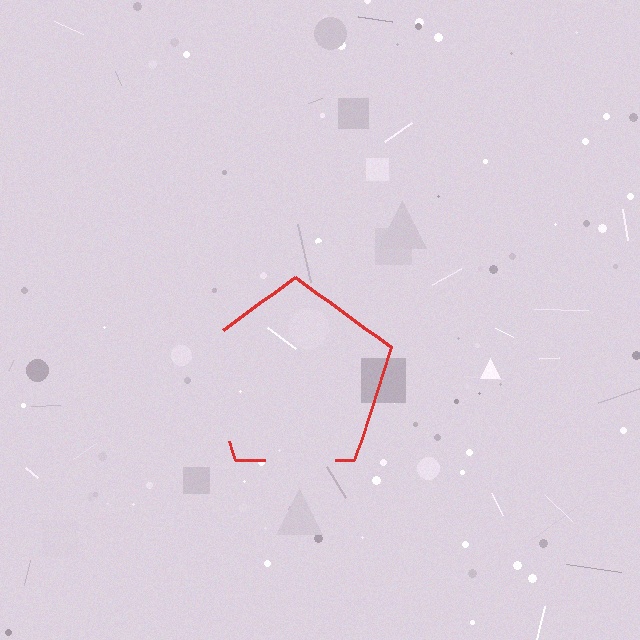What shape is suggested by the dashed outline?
The dashed outline suggests a pentagon.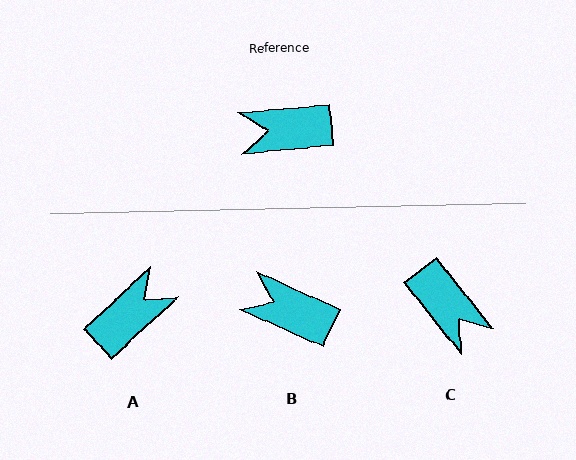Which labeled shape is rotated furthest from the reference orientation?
A, about 142 degrees away.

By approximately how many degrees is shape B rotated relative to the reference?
Approximately 29 degrees clockwise.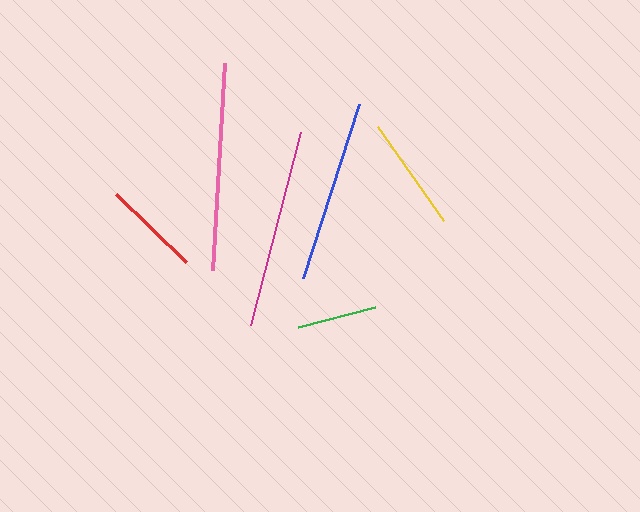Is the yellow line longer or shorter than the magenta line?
The magenta line is longer than the yellow line.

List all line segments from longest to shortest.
From longest to shortest: pink, magenta, blue, yellow, red, green.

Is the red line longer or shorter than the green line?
The red line is longer than the green line.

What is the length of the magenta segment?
The magenta segment is approximately 199 pixels long.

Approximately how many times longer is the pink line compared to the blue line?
The pink line is approximately 1.1 times the length of the blue line.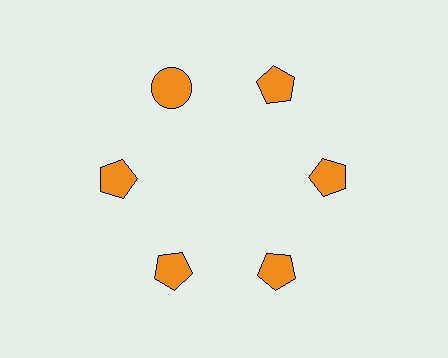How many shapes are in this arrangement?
There are 6 shapes arranged in a ring pattern.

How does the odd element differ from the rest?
It has a different shape: circle instead of pentagon.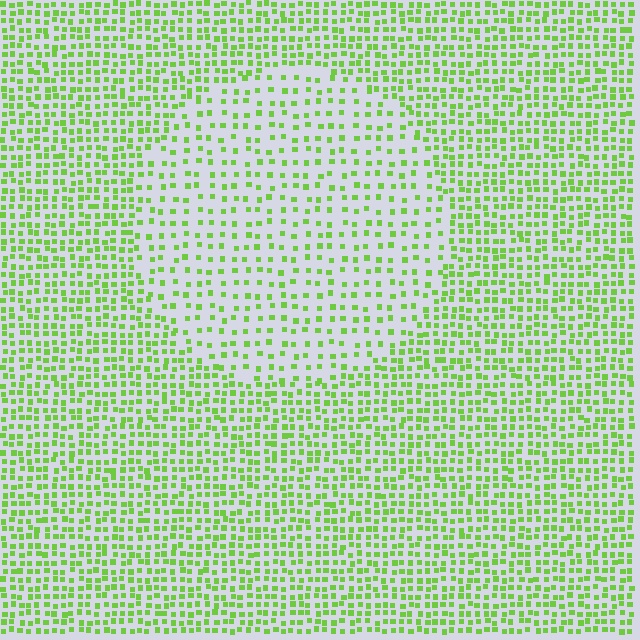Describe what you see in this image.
The image contains small lime elements arranged at two different densities. A circle-shaped region is visible where the elements are less densely packed than the surrounding area.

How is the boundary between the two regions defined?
The boundary is defined by a change in element density (approximately 2.0x ratio). All elements are the same color, size, and shape.